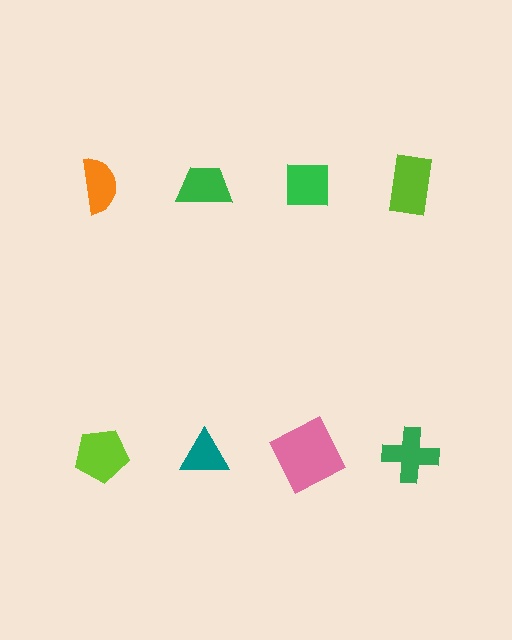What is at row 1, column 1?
An orange semicircle.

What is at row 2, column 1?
A lime pentagon.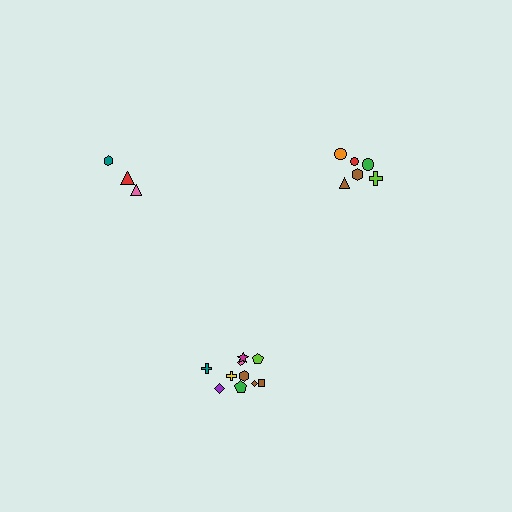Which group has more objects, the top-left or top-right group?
The top-right group.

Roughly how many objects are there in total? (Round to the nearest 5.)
Roughly 20 objects in total.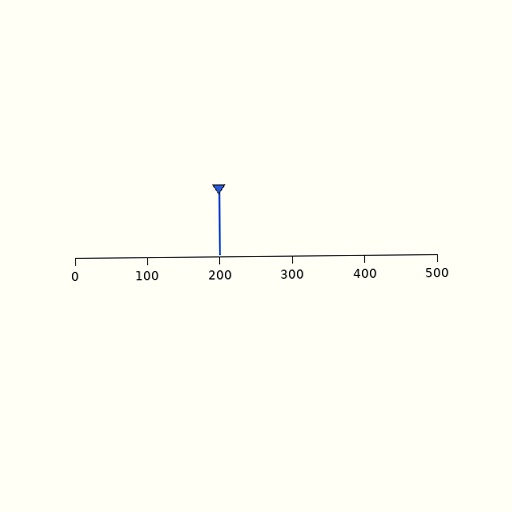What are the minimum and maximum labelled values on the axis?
The axis runs from 0 to 500.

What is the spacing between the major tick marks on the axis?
The major ticks are spaced 100 apart.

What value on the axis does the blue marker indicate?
The marker indicates approximately 200.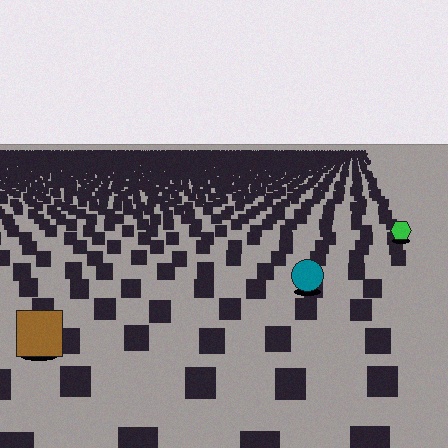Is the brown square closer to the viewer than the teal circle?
Yes. The brown square is closer — you can tell from the texture gradient: the ground texture is coarser near it.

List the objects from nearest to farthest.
From nearest to farthest: the brown square, the teal circle, the green hexagon.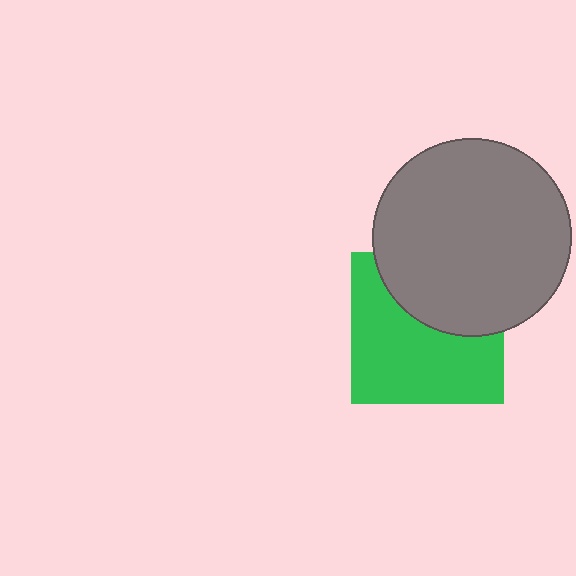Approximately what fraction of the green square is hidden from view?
Roughly 39% of the green square is hidden behind the gray circle.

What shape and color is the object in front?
The object in front is a gray circle.